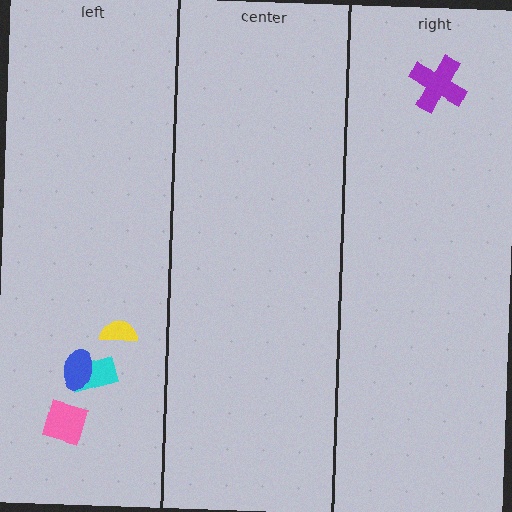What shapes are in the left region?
The cyan rectangle, the pink diamond, the yellow semicircle, the blue ellipse.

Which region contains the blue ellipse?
The left region.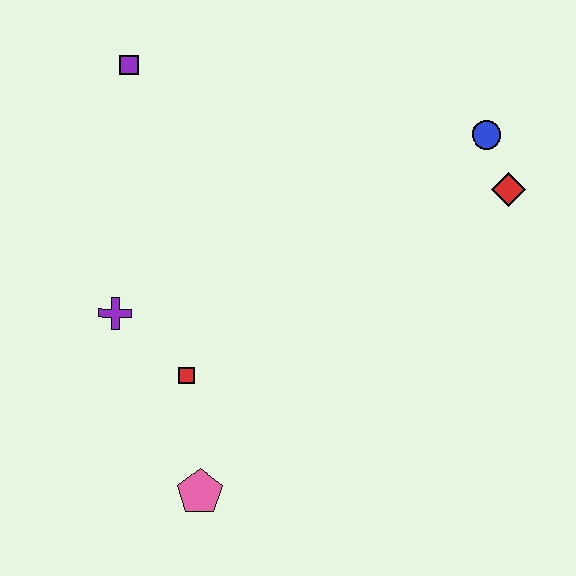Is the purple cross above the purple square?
No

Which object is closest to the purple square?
The purple cross is closest to the purple square.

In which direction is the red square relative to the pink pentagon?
The red square is above the pink pentagon.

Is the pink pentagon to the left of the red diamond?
Yes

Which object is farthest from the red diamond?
The pink pentagon is farthest from the red diamond.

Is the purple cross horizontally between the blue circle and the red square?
No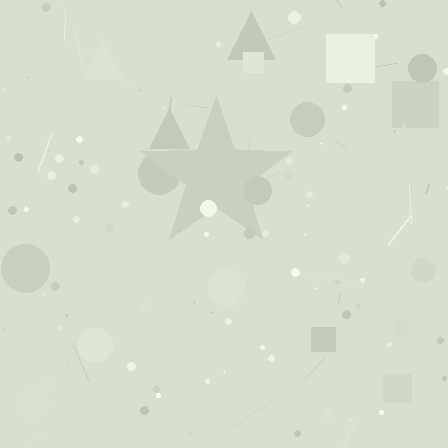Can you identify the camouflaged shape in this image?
The camouflaged shape is a star.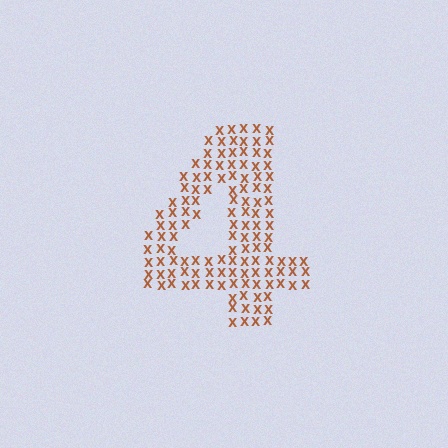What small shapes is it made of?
It is made of small letter X's.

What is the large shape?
The large shape is the digit 4.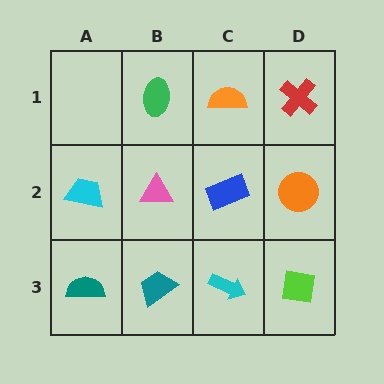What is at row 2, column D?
An orange circle.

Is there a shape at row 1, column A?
No, that cell is empty.